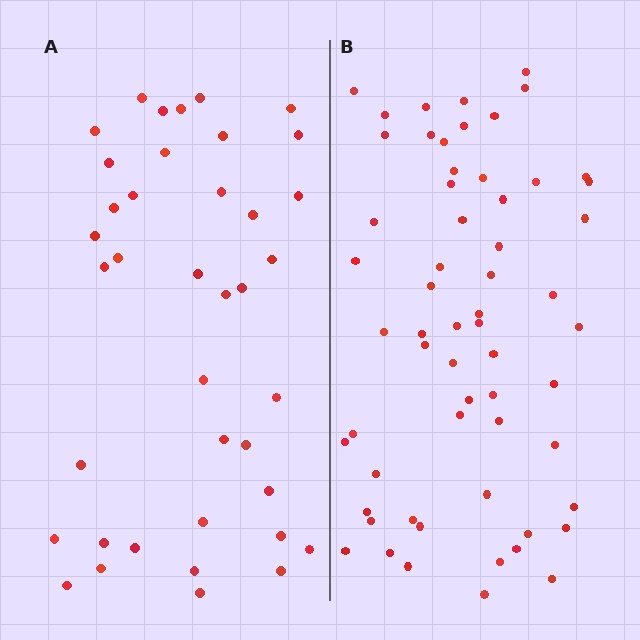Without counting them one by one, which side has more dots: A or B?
Region B (the right region) has more dots.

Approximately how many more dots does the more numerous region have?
Region B has approximately 20 more dots than region A.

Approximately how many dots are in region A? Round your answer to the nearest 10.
About 40 dots. (The exact count is 39, which rounds to 40.)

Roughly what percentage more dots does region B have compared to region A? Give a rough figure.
About 55% more.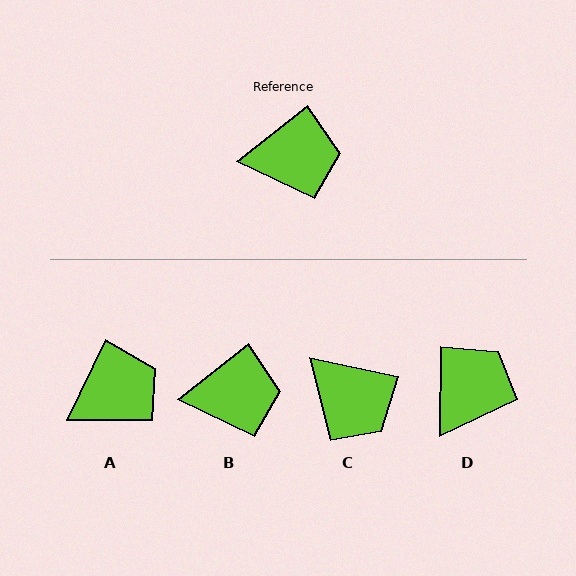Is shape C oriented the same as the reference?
No, it is off by about 50 degrees.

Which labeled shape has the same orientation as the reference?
B.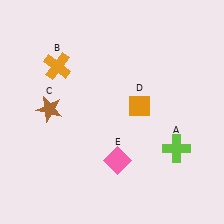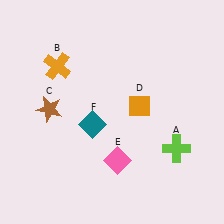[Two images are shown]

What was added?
A teal diamond (F) was added in Image 2.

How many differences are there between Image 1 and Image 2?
There is 1 difference between the two images.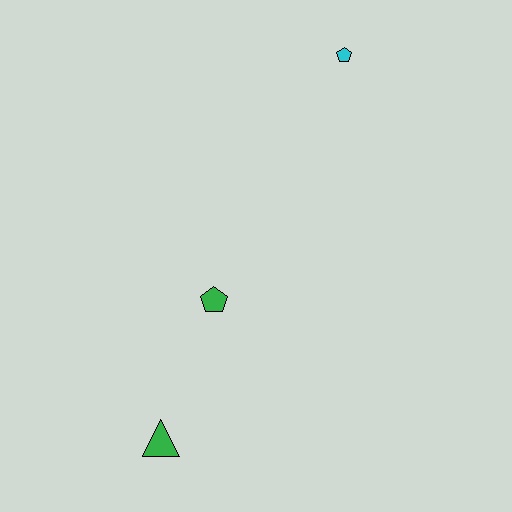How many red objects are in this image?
There are no red objects.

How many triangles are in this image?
There is 1 triangle.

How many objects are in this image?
There are 3 objects.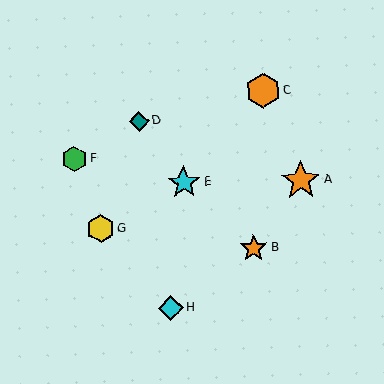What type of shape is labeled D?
Shape D is a teal diamond.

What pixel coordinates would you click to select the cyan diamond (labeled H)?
Click at (171, 308) to select the cyan diamond H.